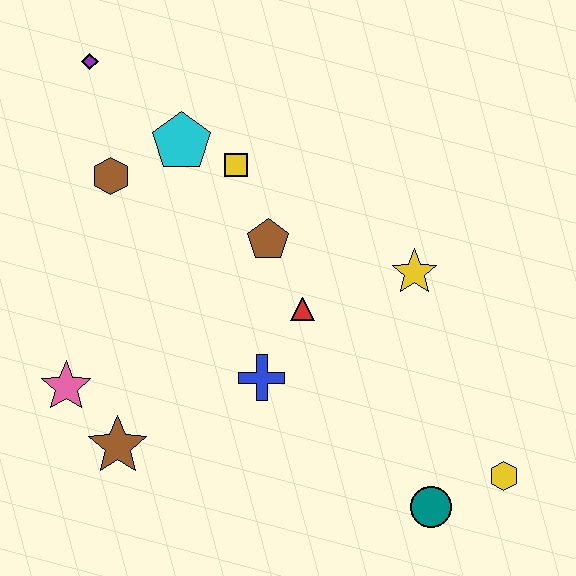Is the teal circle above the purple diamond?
No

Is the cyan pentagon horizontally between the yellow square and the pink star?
Yes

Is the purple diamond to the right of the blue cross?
No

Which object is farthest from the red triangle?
The purple diamond is farthest from the red triangle.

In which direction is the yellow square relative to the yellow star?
The yellow square is to the left of the yellow star.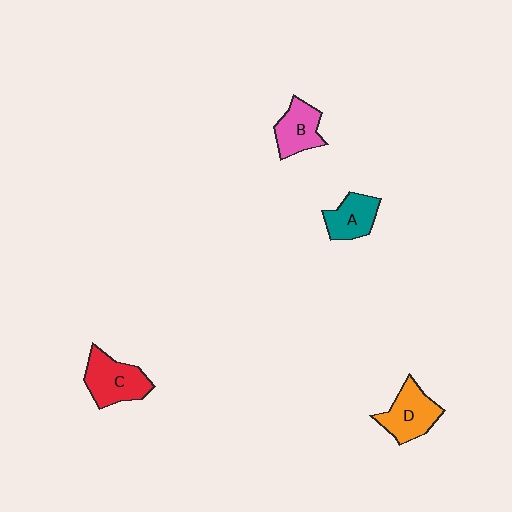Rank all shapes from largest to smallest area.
From largest to smallest: C (red), D (orange), B (pink), A (teal).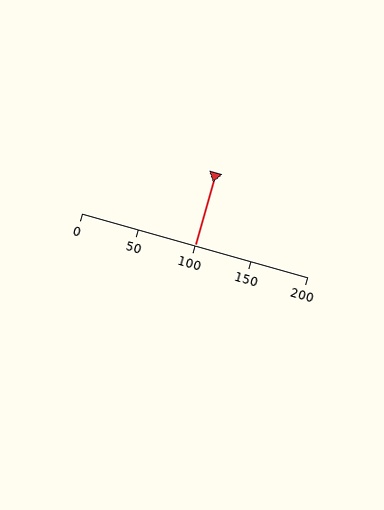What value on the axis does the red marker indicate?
The marker indicates approximately 100.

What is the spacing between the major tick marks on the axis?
The major ticks are spaced 50 apart.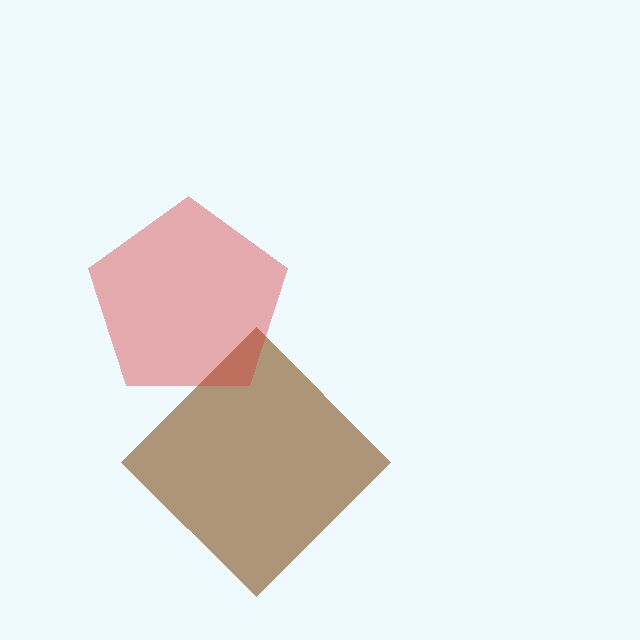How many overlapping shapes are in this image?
There are 2 overlapping shapes in the image.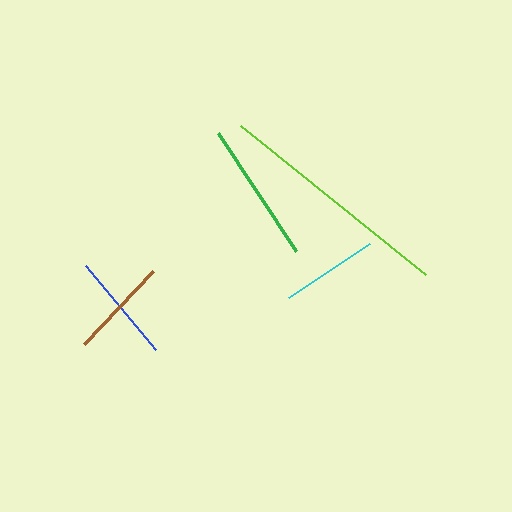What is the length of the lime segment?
The lime segment is approximately 238 pixels long.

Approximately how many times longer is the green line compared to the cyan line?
The green line is approximately 1.5 times the length of the cyan line.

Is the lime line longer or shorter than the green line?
The lime line is longer than the green line.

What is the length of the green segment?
The green segment is approximately 142 pixels long.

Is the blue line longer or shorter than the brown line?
The blue line is longer than the brown line.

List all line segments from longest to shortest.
From longest to shortest: lime, green, blue, brown, cyan.